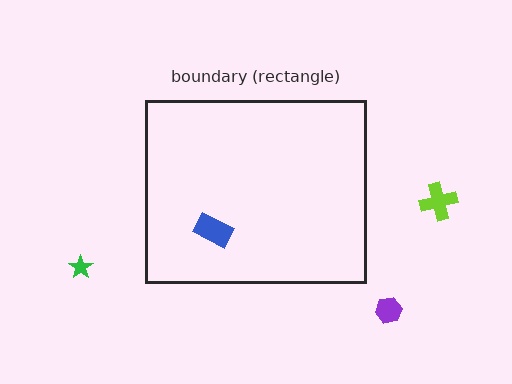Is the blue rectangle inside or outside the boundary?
Inside.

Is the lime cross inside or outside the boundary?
Outside.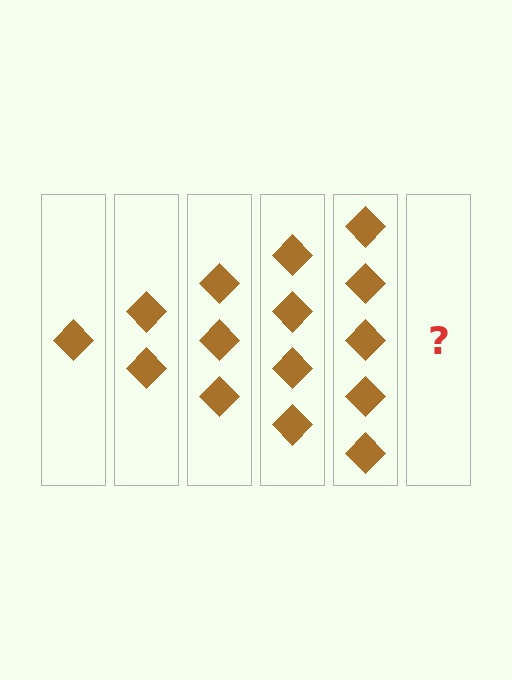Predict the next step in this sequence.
The next step is 6 diamonds.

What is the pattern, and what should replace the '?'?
The pattern is that each step adds one more diamond. The '?' should be 6 diamonds.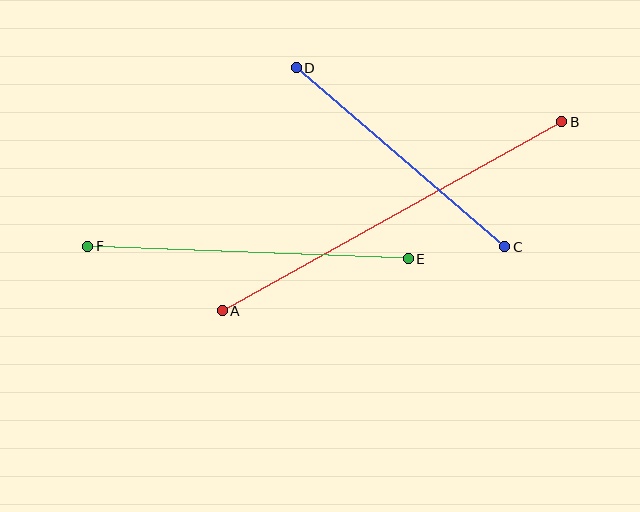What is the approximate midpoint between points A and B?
The midpoint is at approximately (392, 216) pixels.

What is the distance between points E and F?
The distance is approximately 321 pixels.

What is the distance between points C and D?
The distance is approximately 275 pixels.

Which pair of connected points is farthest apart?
Points A and B are farthest apart.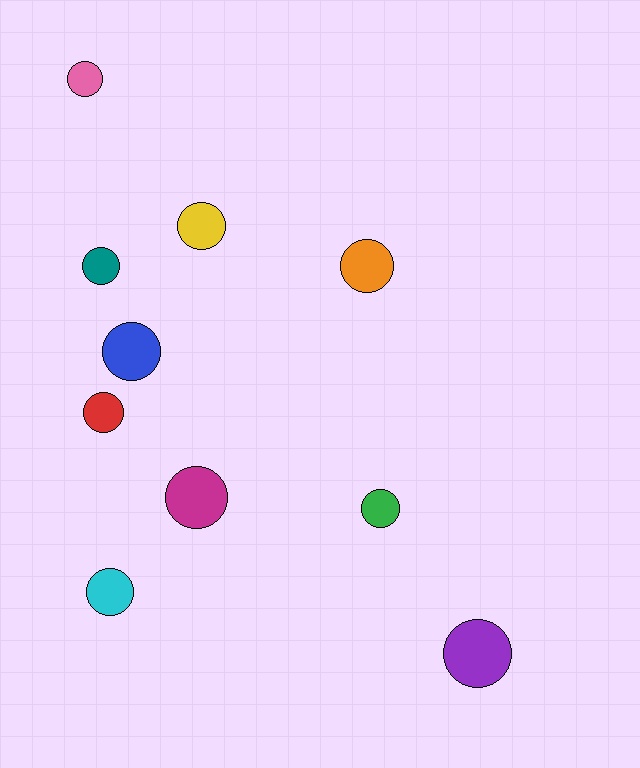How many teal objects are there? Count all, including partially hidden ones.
There is 1 teal object.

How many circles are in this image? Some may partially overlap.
There are 10 circles.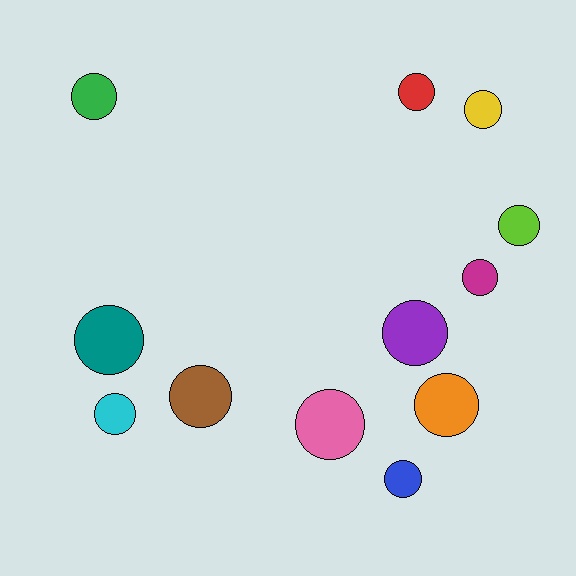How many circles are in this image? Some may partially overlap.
There are 12 circles.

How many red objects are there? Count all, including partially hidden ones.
There is 1 red object.